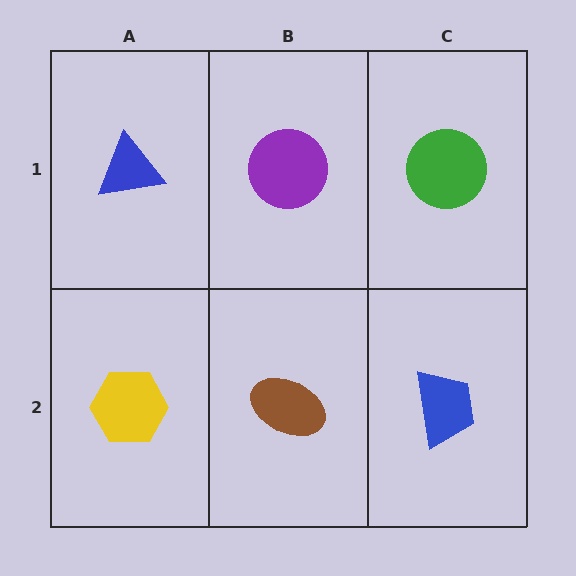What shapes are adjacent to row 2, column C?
A green circle (row 1, column C), a brown ellipse (row 2, column B).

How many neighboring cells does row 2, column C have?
2.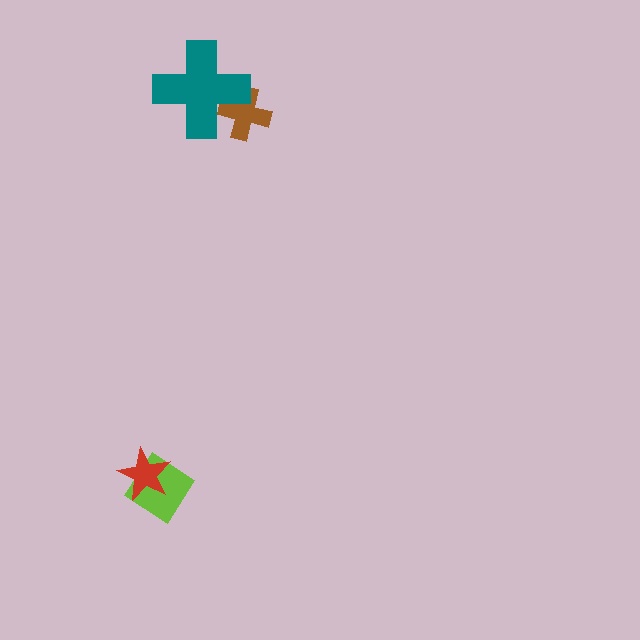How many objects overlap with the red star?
1 object overlaps with the red star.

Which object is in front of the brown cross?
The teal cross is in front of the brown cross.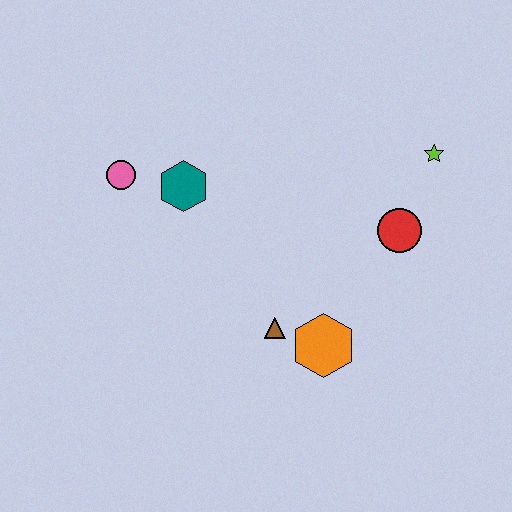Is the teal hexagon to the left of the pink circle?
No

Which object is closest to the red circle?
The lime star is closest to the red circle.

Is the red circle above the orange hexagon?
Yes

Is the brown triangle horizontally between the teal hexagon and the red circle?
Yes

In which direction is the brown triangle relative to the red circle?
The brown triangle is to the left of the red circle.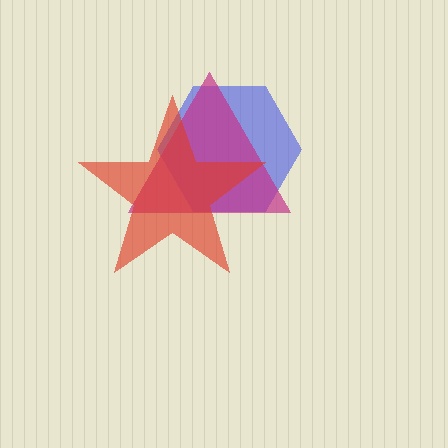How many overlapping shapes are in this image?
There are 3 overlapping shapes in the image.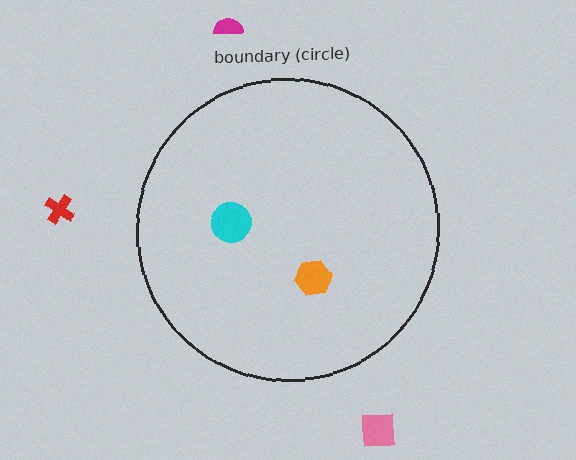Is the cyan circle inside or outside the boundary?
Inside.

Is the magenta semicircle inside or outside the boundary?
Outside.